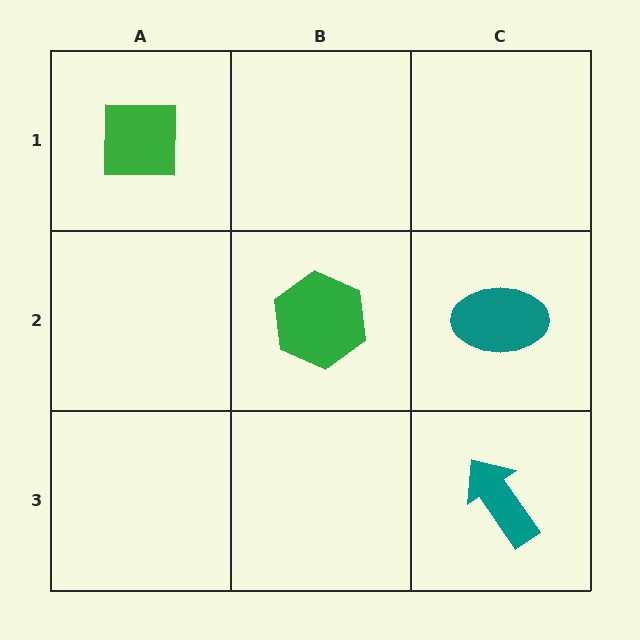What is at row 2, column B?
A green hexagon.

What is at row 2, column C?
A teal ellipse.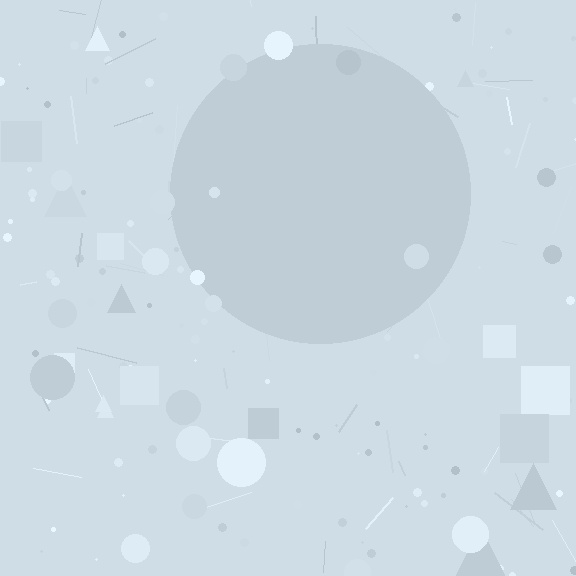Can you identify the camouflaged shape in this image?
The camouflaged shape is a circle.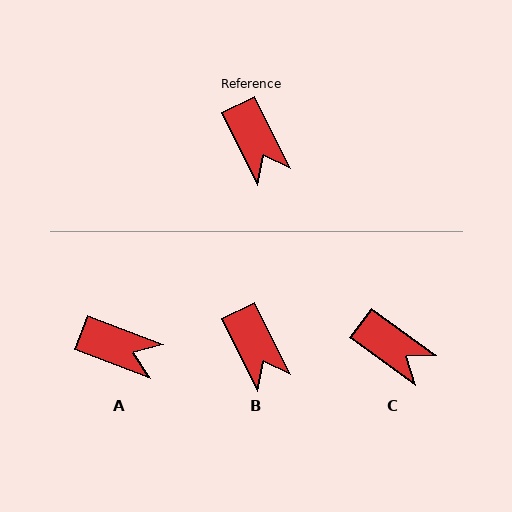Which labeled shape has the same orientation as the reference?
B.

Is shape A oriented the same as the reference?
No, it is off by about 43 degrees.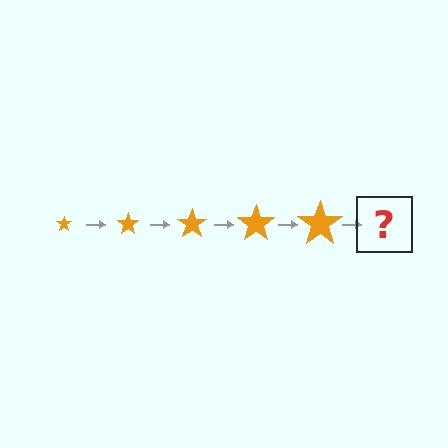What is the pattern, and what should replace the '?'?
The pattern is that the star gets progressively larger each step. The '?' should be an orange star, larger than the previous one.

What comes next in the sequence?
The next element should be an orange star, larger than the previous one.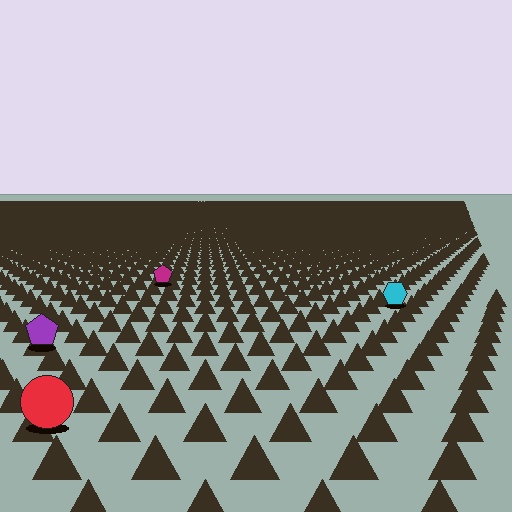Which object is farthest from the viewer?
The magenta pentagon is farthest from the viewer. It appears smaller and the ground texture around it is denser.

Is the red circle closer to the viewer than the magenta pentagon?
Yes. The red circle is closer — you can tell from the texture gradient: the ground texture is coarser near it.